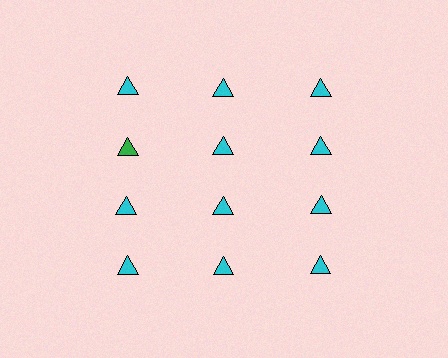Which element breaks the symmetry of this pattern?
The green triangle in the second row, leftmost column breaks the symmetry. All other shapes are cyan triangles.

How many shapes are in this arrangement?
There are 12 shapes arranged in a grid pattern.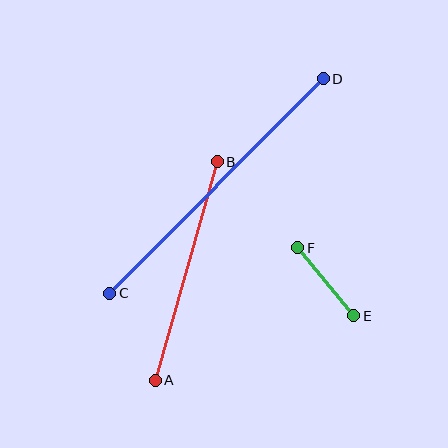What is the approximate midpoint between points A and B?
The midpoint is at approximately (186, 271) pixels.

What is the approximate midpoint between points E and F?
The midpoint is at approximately (326, 282) pixels.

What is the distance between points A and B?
The distance is approximately 227 pixels.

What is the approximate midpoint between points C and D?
The midpoint is at approximately (216, 186) pixels.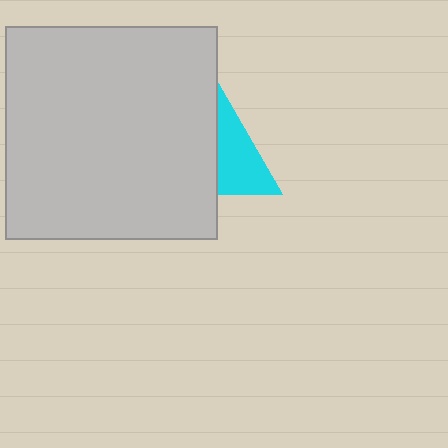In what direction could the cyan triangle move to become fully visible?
The cyan triangle could move right. That would shift it out from behind the light gray square entirely.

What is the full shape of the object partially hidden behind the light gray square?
The partially hidden object is a cyan triangle.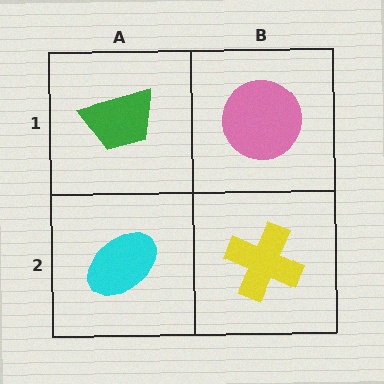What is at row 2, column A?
A cyan ellipse.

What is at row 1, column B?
A pink circle.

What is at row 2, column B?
A yellow cross.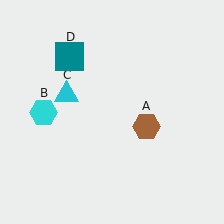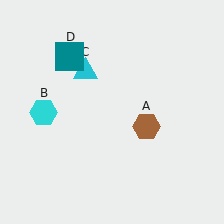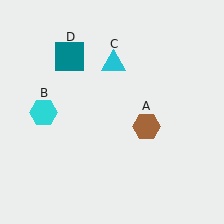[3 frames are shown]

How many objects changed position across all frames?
1 object changed position: cyan triangle (object C).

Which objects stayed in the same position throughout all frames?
Brown hexagon (object A) and cyan hexagon (object B) and teal square (object D) remained stationary.